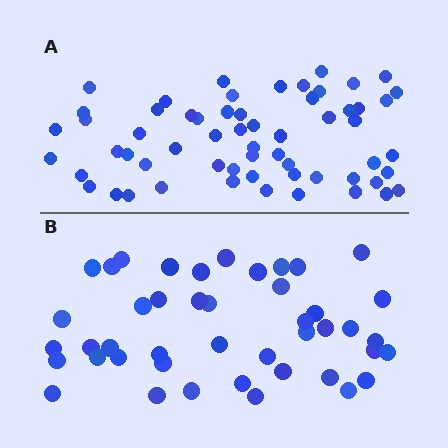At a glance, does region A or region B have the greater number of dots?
Region A (the top region) has more dots.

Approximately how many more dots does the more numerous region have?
Region A has approximately 15 more dots than region B.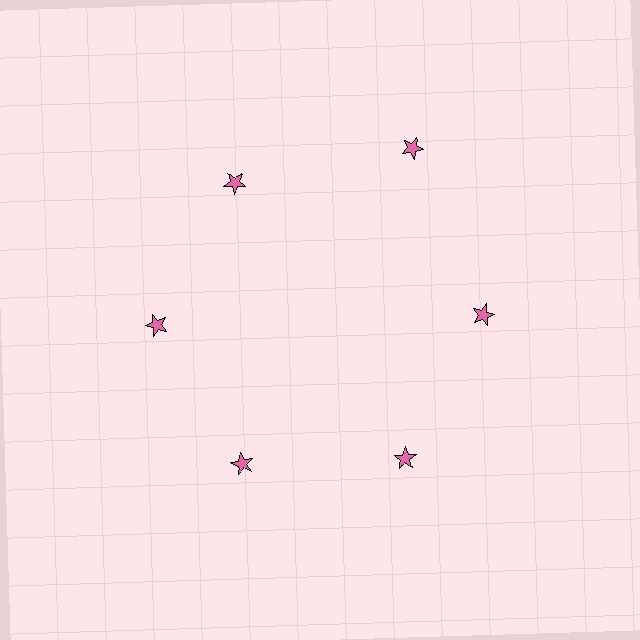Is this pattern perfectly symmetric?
No. The 6 pink stars are arranged in a ring, but one element near the 1 o'clock position is pushed outward from the center, breaking the 6-fold rotational symmetry.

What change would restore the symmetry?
The symmetry would be restored by moving it inward, back onto the ring so that all 6 stars sit at equal angles and equal distance from the center.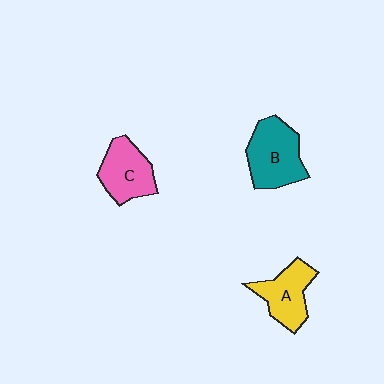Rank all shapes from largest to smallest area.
From largest to smallest: B (teal), C (pink), A (yellow).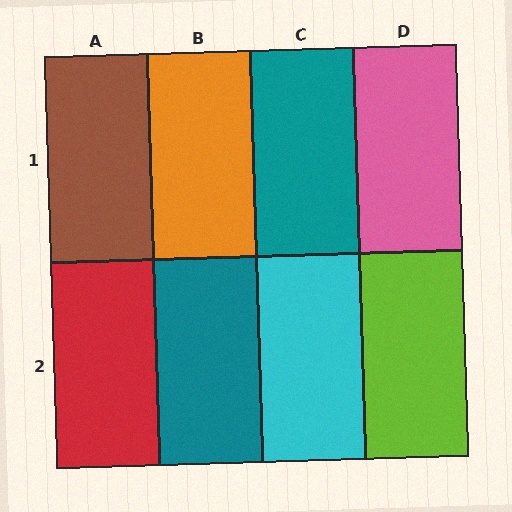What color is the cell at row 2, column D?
Lime.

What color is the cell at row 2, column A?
Red.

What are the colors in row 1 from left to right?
Brown, orange, teal, pink.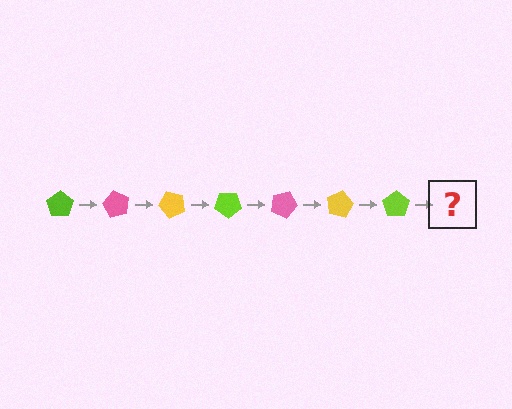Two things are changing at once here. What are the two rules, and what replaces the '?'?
The two rules are that it rotates 60 degrees each step and the color cycles through lime, pink, and yellow. The '?' should be a pink pentagon, rotated 420 degrees from the start.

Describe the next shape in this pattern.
It should be a pink pentagon, rotated 420 degrees from the start.